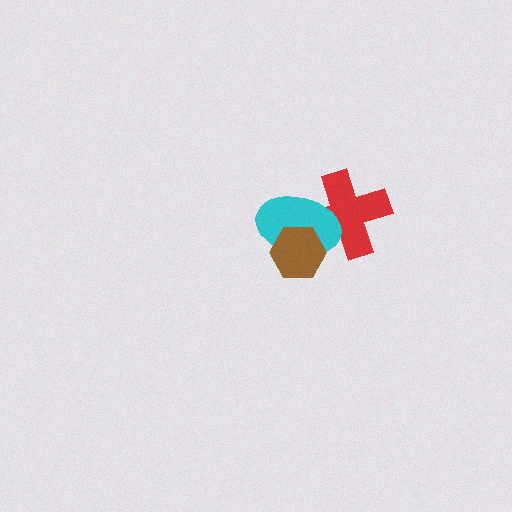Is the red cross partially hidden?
Yes, it is partially covered by another shape.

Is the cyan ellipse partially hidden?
Yes, it is partially covered by another shape.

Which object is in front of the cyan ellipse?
The brown hexagon is in front of the cyan ellipse.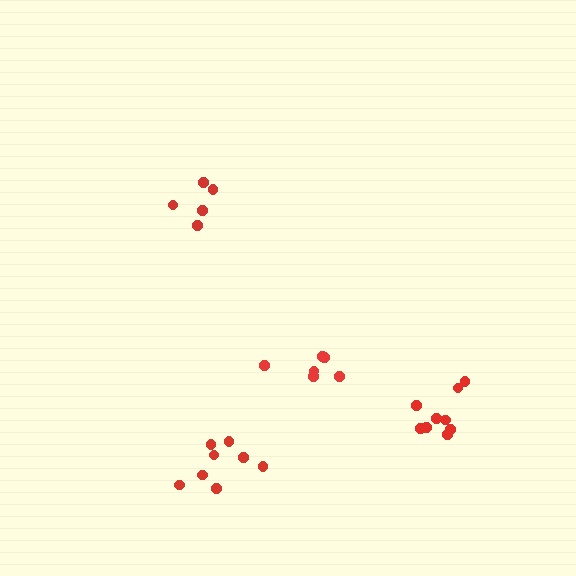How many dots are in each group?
Group 1: 5 dots, Group 2: 8 dots, Group 3: 9 dots, Group 4: 7 dots (29 total).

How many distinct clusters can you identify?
There are 4 distinct clusters.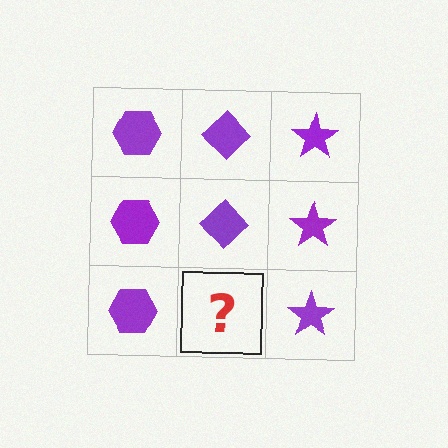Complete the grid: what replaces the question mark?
The question mark should be replaced with a purple diamond.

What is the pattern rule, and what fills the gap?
The rule is that each column has a consistent shape. The gap should be filled with a purple diamond.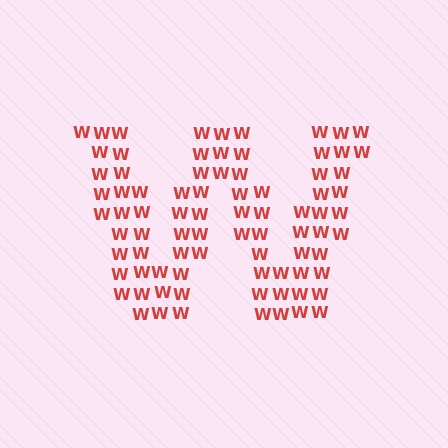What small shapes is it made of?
It is made of small letter W's.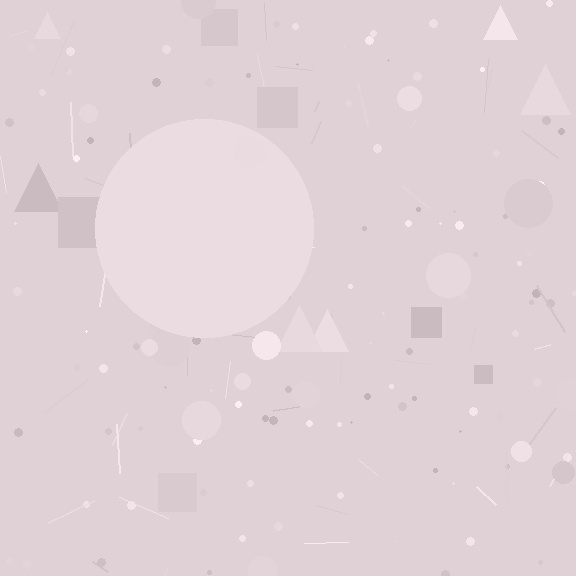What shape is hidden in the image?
A circle is hidden in the image.